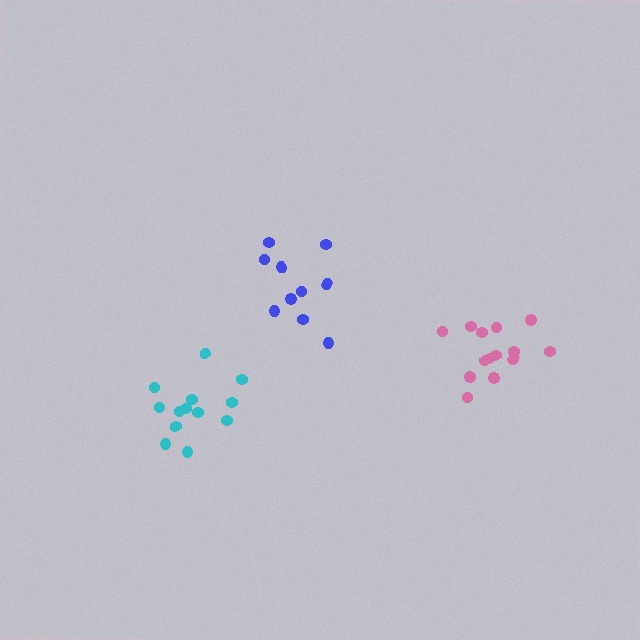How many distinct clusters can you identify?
There are 3 distinct clusters.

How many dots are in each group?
Group 1: 14 dots, Group 2: 10 dots, Group 3: 13 dots (37 total).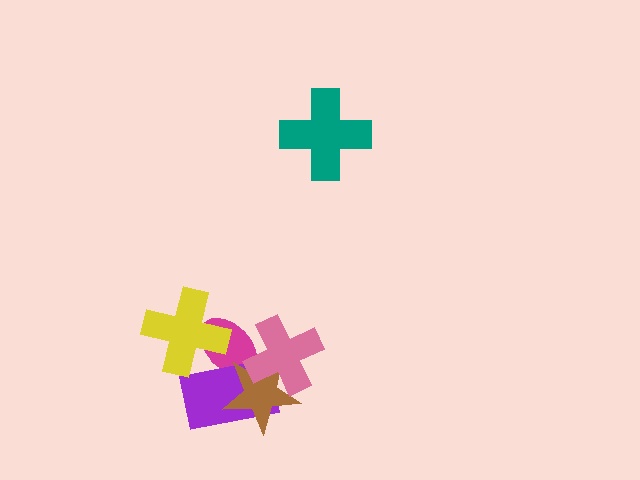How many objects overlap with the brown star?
3 objects overlap with the brown star.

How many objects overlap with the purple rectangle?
4 objects overlap with the purple rectangle.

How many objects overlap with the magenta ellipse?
4 objects overlap with the magenta ellipse.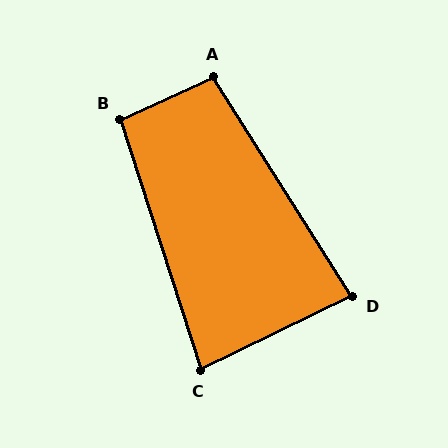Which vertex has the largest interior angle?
A, at approximately 98 degrees.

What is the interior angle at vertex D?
Approximately 84 degrees (acute).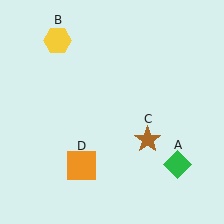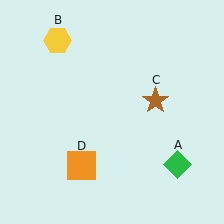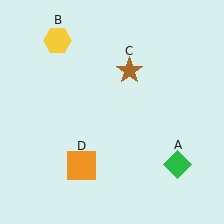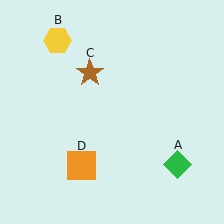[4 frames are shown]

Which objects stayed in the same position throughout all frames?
Green diamond (object A) and yellow hexagon (object B) and orange square (object D) remained stationary.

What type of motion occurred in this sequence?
The brown star (object C) rotated counterclockwise around the center of the scene.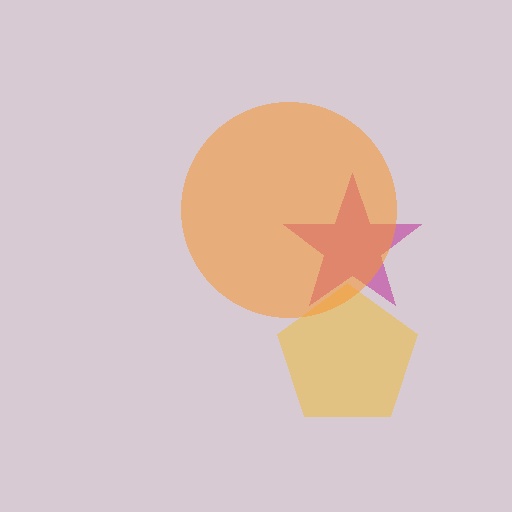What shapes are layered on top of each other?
The layered shapes are: a magenta star, a yellow pentagon, an orange circle.